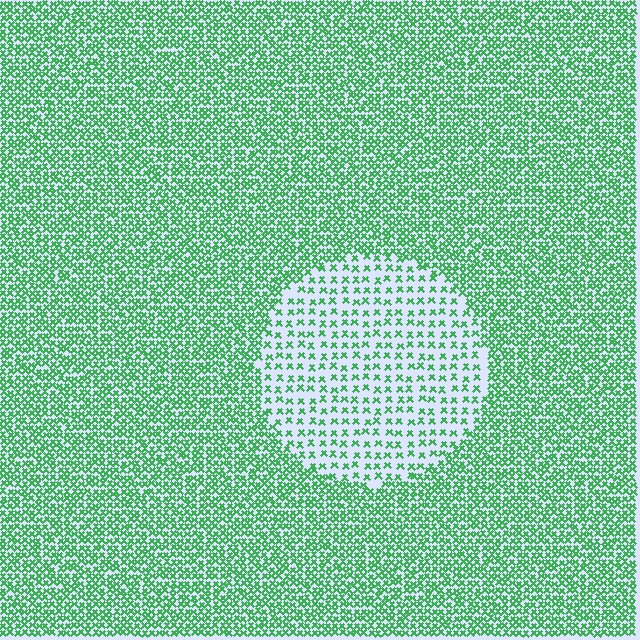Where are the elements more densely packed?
The elements are more densely packed outside the circle boundary.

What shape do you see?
I see a circle.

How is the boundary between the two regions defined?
The boundary is defined by a change in element density (approximately 2.4x ratio). All elements are the same color, size, and shape.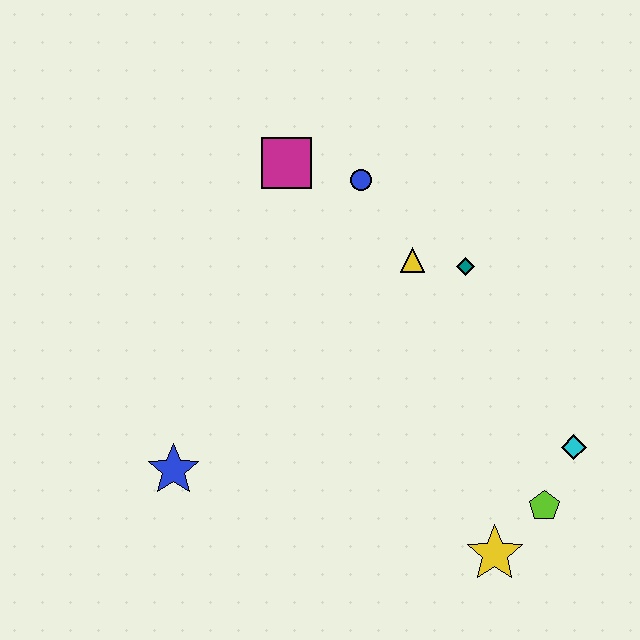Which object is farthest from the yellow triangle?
The blue star is farthest from the yellow triangle.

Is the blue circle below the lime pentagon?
No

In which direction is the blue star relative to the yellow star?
The blue star is to the left of the yellow star.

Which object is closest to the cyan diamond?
The lime pentagon is closest to the cyan diamond.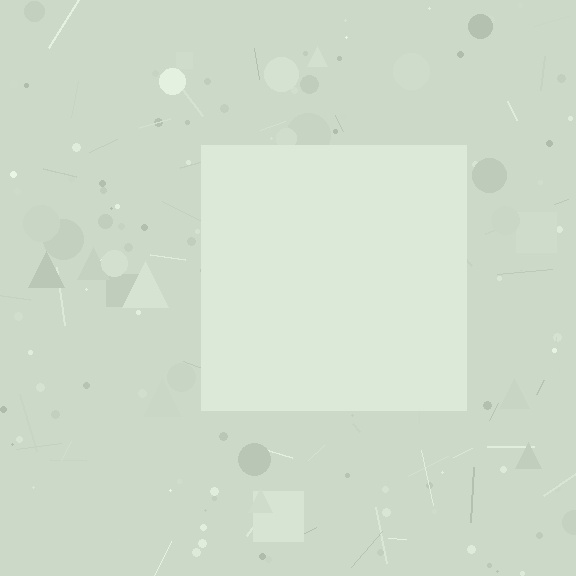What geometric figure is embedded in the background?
A square is embedded in the background.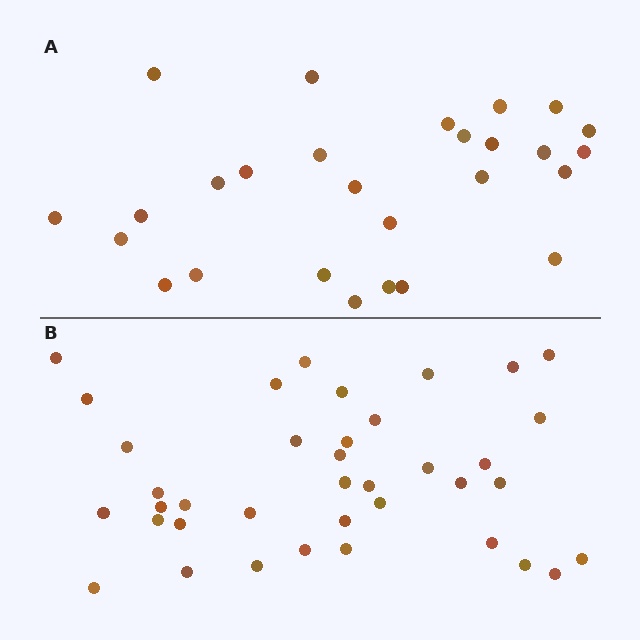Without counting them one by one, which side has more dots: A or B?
Region B (the bottom region) has more dots.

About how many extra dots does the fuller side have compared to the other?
Region B has roughly 12 or so more dots than region A.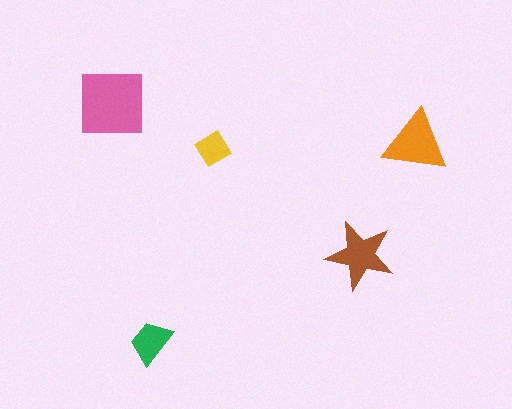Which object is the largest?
The pink square.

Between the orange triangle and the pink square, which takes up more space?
The pink square.